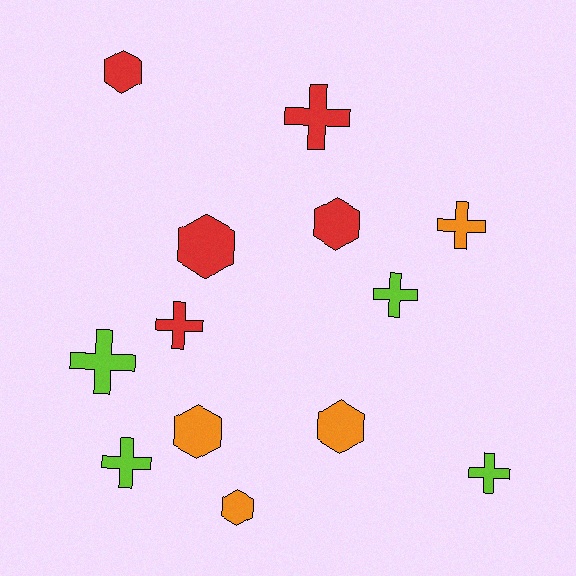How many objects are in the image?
There are 13 objects.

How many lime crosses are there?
There are 4 lime crosses.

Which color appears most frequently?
Red, with 5 objects.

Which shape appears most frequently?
Cross, with 7 objects.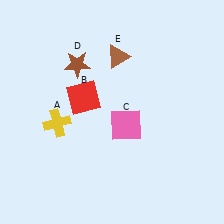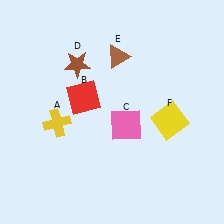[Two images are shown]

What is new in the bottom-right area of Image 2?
A yellow square (F) was added in the bottom-right area of Image 2.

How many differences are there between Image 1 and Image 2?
There is 1 difference between the two images.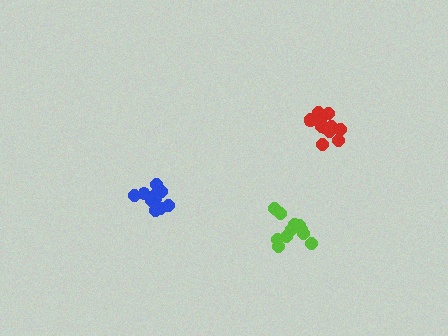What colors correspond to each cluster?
The clusters are colored: red, lime, blue.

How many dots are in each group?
Group 1: 12 dots, Group 2: 13 dots, Group 3: 10 dots (35 total).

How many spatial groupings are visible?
There are 3 spatial groupings.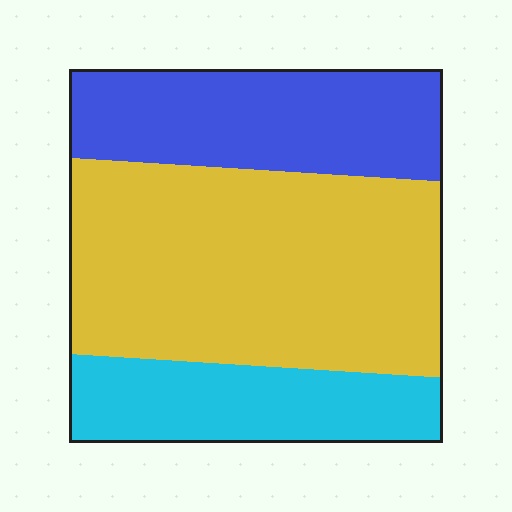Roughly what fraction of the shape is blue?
Blue takes up about one quarter (1/4) of the shape.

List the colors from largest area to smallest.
From largest to smallest: yellow, blue, cyan.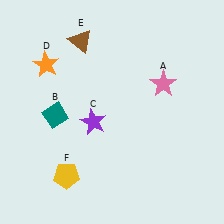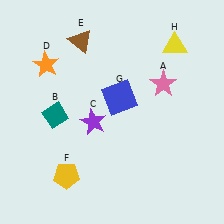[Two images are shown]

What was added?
A blue square (G), a yellow triangle (H) were added in Image 2.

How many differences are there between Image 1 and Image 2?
There are 2 differences between the two images.